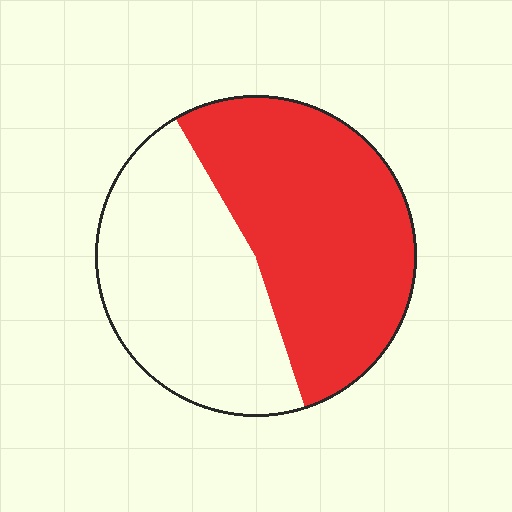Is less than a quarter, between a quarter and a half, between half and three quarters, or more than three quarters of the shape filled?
Between half and three quarters.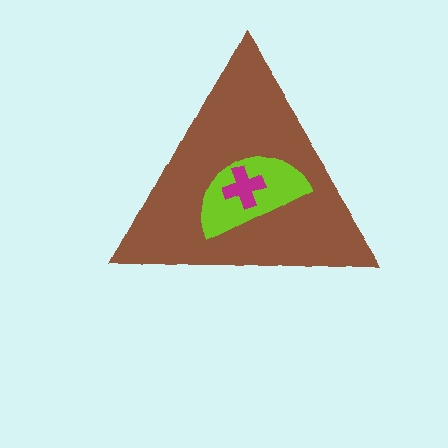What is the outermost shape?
The brown triangle.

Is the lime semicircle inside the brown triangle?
Yes.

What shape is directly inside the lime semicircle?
The magenta cross.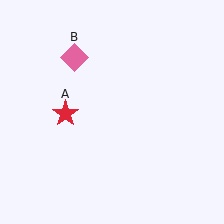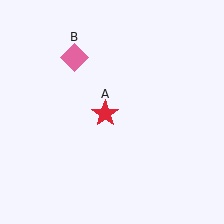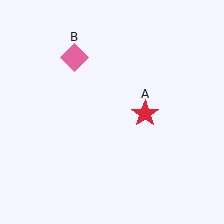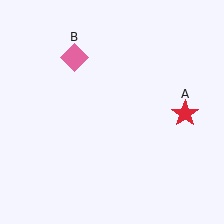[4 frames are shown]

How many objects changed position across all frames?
1 object changed position: red star (object A).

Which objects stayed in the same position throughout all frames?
Pink diamond (object B) remained stationary.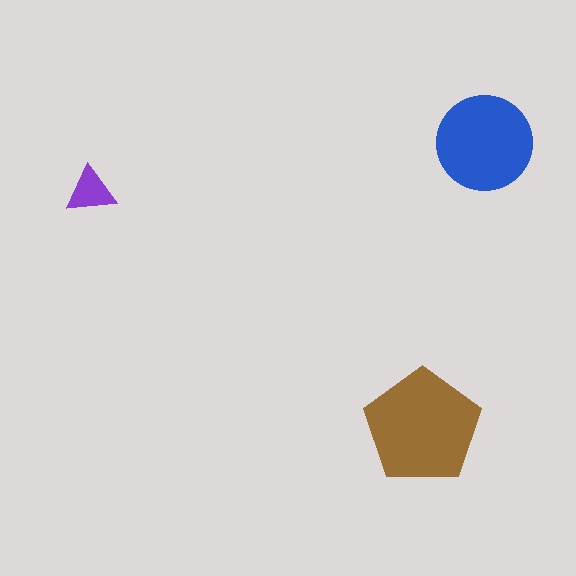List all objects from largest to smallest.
The brown pentagon, the blue circle, the purple triangle.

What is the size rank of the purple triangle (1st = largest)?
3rd.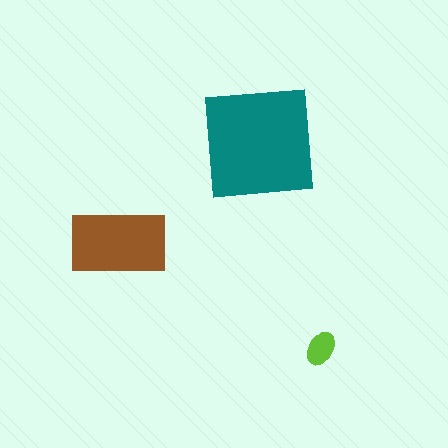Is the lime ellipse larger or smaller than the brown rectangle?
Smaller.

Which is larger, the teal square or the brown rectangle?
The teal square.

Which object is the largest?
The teal square.